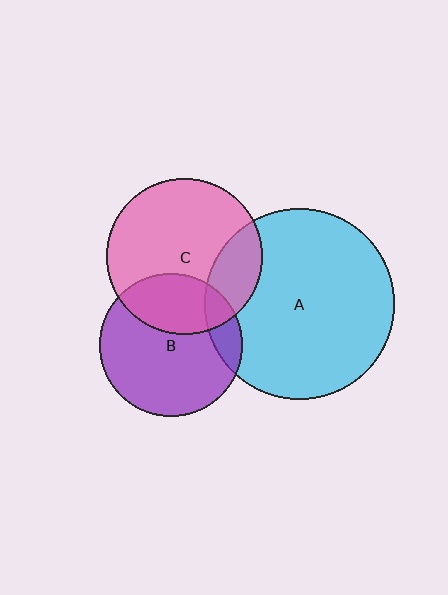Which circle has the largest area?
Circle A (cyan).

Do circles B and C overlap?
Yes.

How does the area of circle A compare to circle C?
Approximately 1.5 times.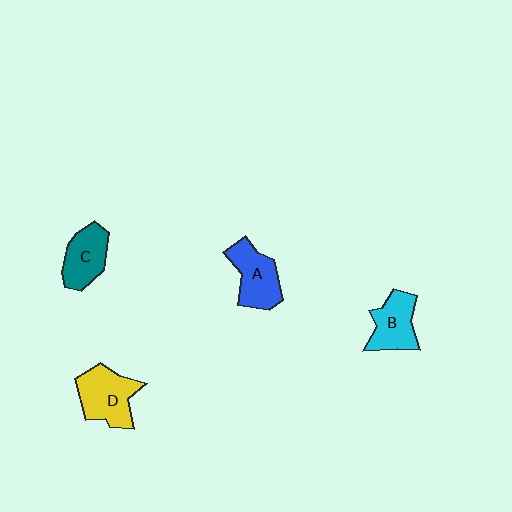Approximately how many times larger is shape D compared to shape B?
Approximately 1.3 times.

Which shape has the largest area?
Shape D (yellow).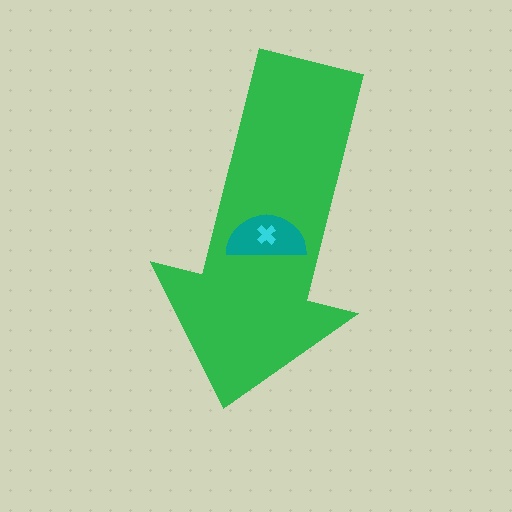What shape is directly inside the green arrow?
The teal semicircle.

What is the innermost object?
The cyan cross.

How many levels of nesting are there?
3.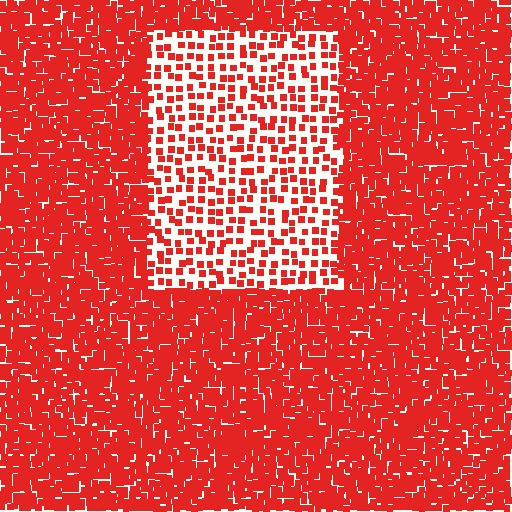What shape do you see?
I see a rectangle.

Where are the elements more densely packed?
The elements are more densely packed outside the rectangle boundary.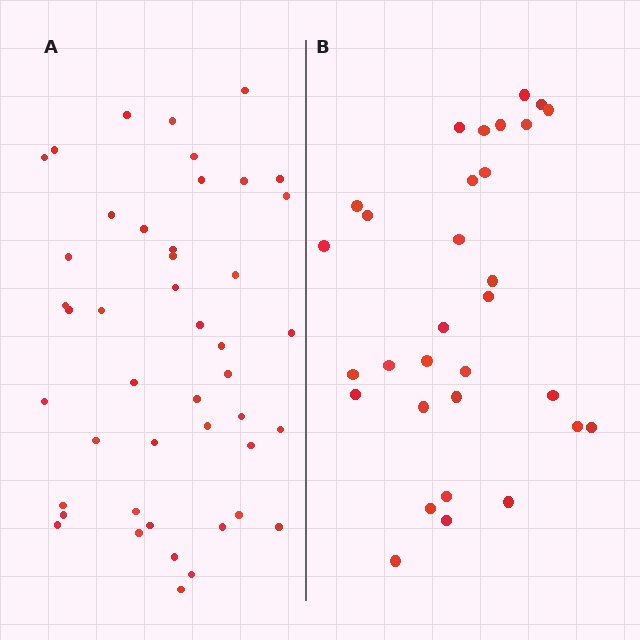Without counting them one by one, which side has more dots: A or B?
Region A (the left region) has more dots.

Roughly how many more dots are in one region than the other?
Region A has approximately 15 more dots than region B.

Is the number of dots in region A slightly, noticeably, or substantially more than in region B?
Region A has substantially more. The ratio is roughly 1.5 to 1.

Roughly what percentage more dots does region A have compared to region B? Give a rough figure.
About 45% more.